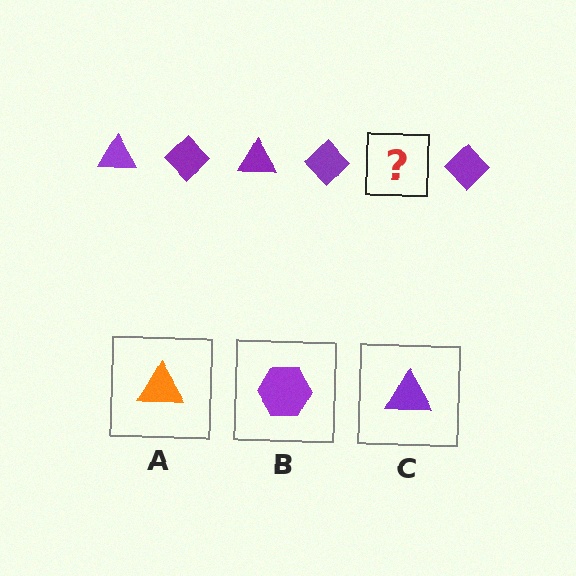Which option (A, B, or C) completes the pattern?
C.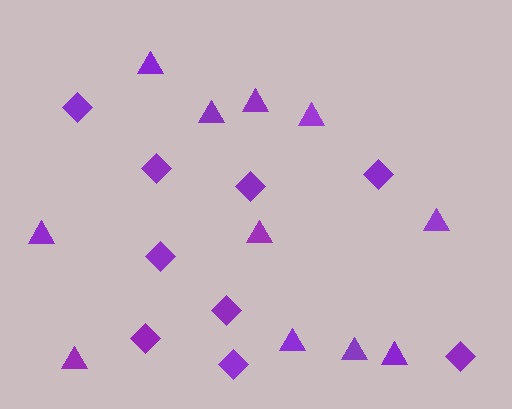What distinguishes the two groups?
There are 2 groups: one group of triangles (11) and one group of diamonds (9).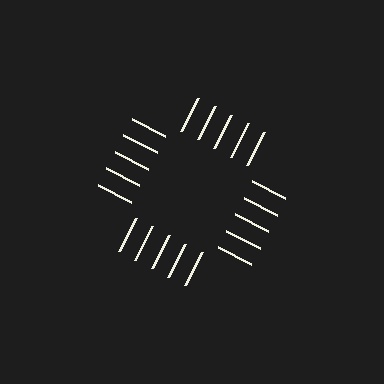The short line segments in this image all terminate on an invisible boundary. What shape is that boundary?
An illusory square — the line segments terminate on its edges but no continuous stroke is drawn.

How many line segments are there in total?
20 — 5 along each of the 4 edges.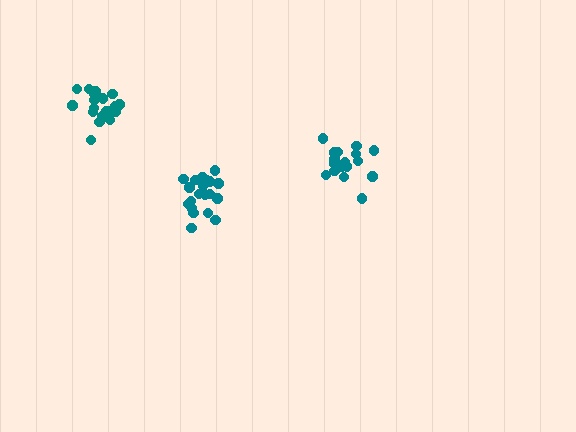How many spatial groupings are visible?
There are 3 spatial groupings.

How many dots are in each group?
Group 1: 17 dots, Group 2: 20 dots, Group 3: 20 dots (57 total).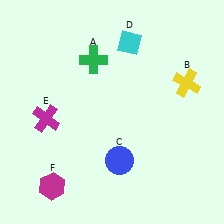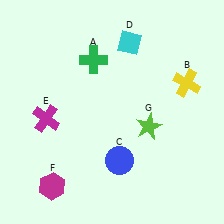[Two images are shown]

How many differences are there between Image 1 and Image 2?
There is 1 difference between the two images.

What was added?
A lime star (G) was added in Image 2.